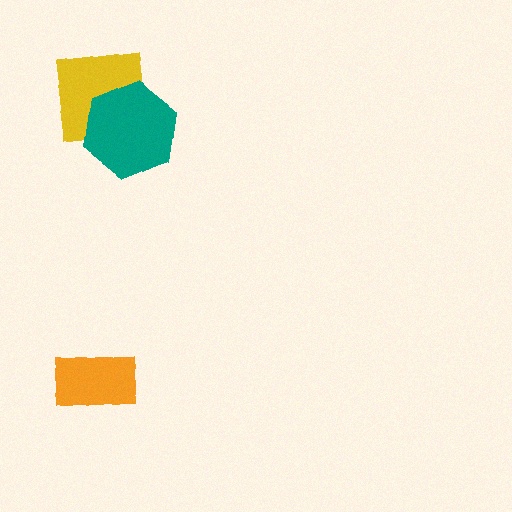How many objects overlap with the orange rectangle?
0 objects overlap with the orange rectangle.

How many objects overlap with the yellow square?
1 object overlaps with the yellow square.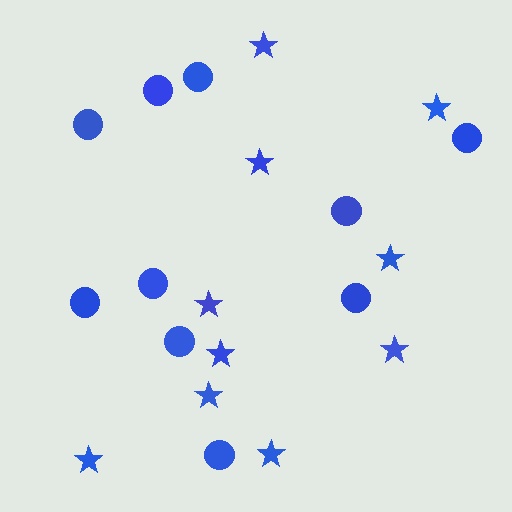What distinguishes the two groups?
There are 2 groups: one group of stars (10) and one group of circles (10).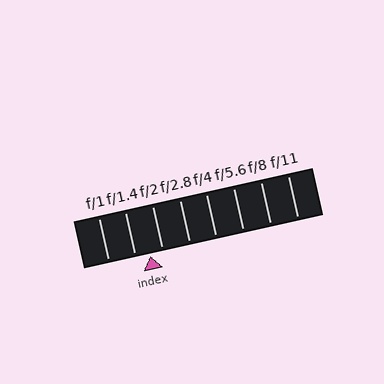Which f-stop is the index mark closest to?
The index mark is closest to f/2.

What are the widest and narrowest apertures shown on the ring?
The widest aperture shown is f/1 and the narrowest is f/11.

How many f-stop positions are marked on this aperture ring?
There are 8 f-stop positions marked.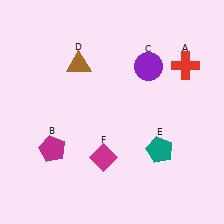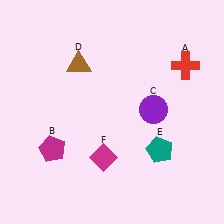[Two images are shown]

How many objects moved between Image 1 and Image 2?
1 object moved between the two images.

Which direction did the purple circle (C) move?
The purple circle (C) moved down.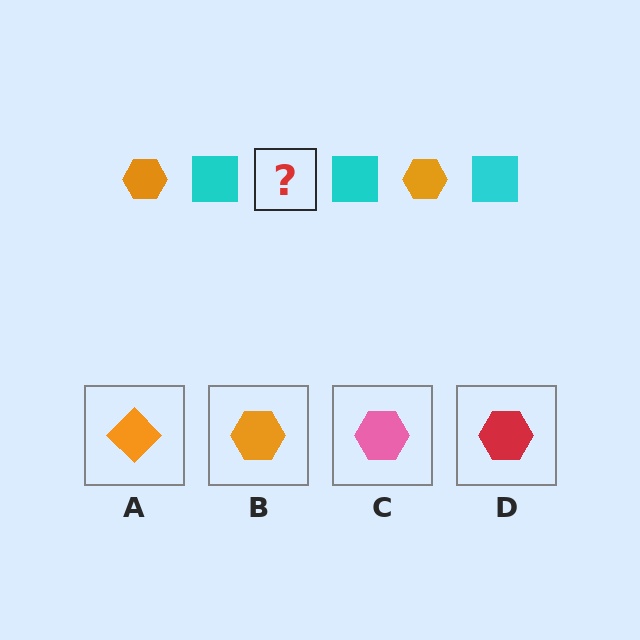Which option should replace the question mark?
Option B.